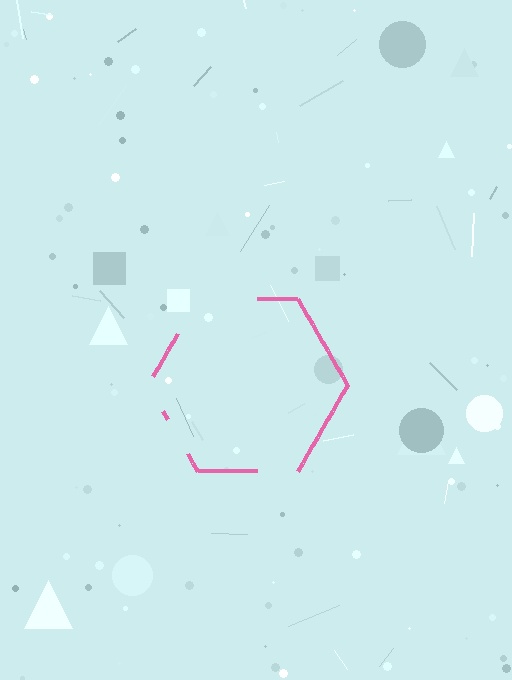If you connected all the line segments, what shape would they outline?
They would outline a hexagon.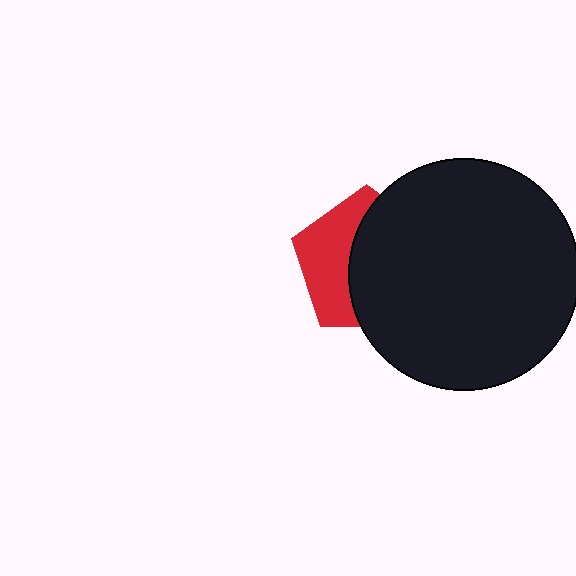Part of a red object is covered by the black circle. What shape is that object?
It is a pentagon.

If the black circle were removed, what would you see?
You would see the complete red pentagon.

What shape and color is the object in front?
The object in front is a black circle.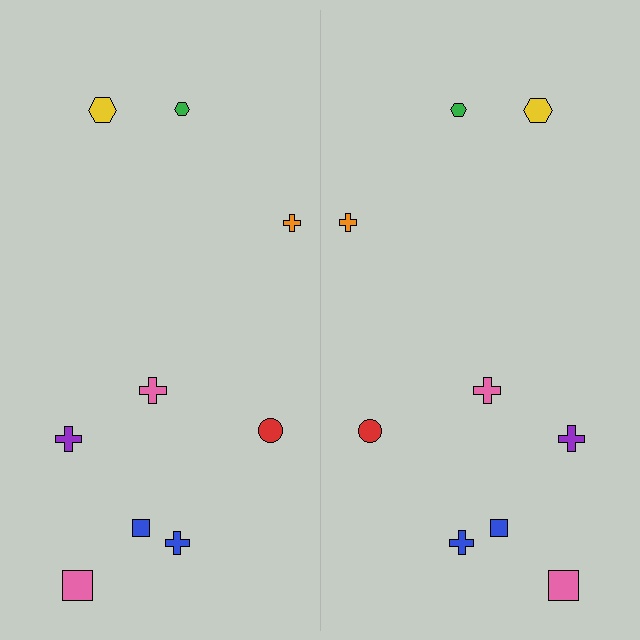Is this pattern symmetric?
Yes, this pattern has bilateral (reflection) symmetry.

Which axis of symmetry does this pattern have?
The pattern has a vertical axis of symmetry running through the center of the image.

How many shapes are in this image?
There are 18 shapes in this image.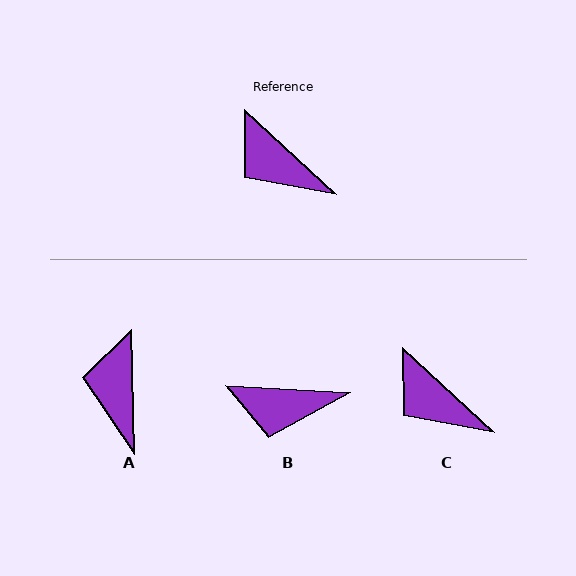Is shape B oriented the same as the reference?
No, it is off by about 40 degrees.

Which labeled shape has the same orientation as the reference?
C.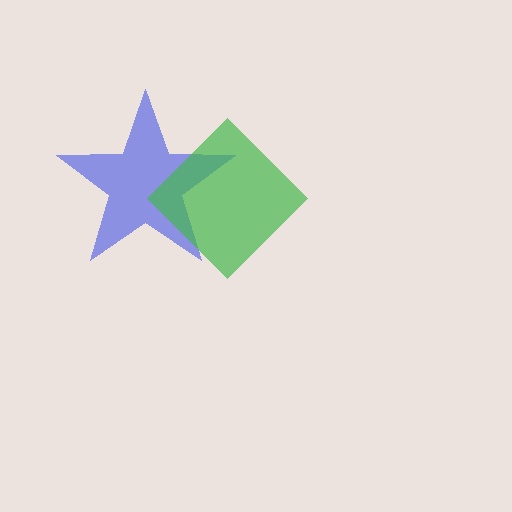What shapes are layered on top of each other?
The layered shapes are: a blue star, a green diamond.